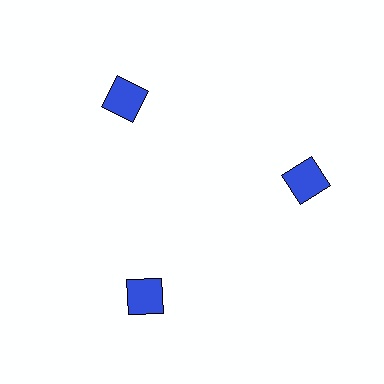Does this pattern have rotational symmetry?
Yes, this pattern has 3-fold rotational symmetry. It looks the same after rotating 120 degrees around the center.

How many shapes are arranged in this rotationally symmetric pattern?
There are 3 shapes, arranged in 3 groups of 1.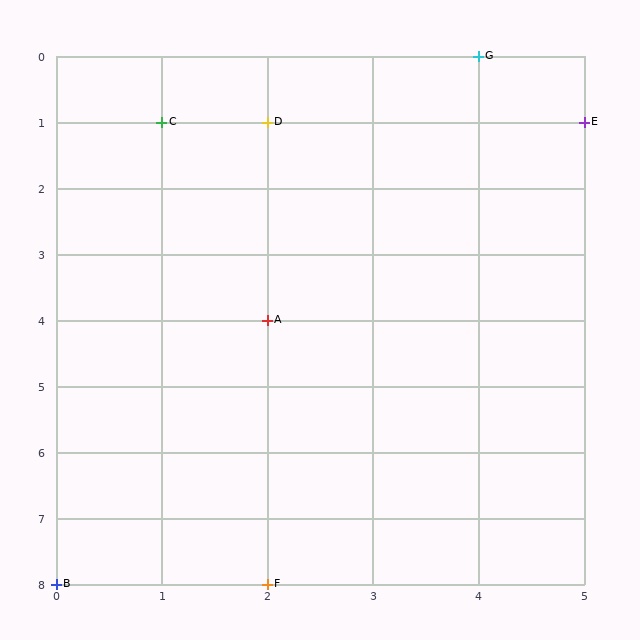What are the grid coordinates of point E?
Point E is at grid coordinates (5, 1).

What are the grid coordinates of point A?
Point A is at grid coordinates (2, 4).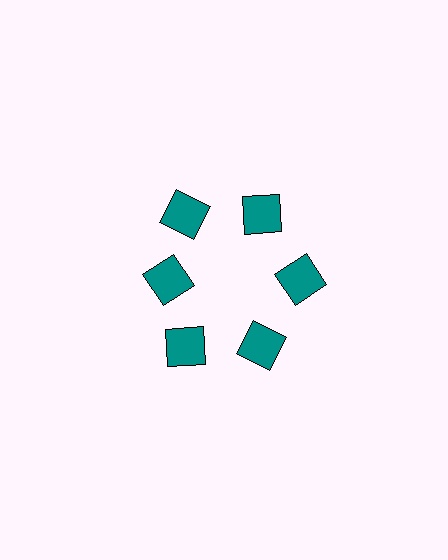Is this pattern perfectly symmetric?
No. The 6 teal squares are arranged in a ring, but one element near the 9 o'clock position is pulled inward toward the center, breaking the 6-fold rotational symmetry.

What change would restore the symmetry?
The symmetry would be restored by moving it outward, back onto the ring so that all 6 squares sit at equal angles and equal distance from the center.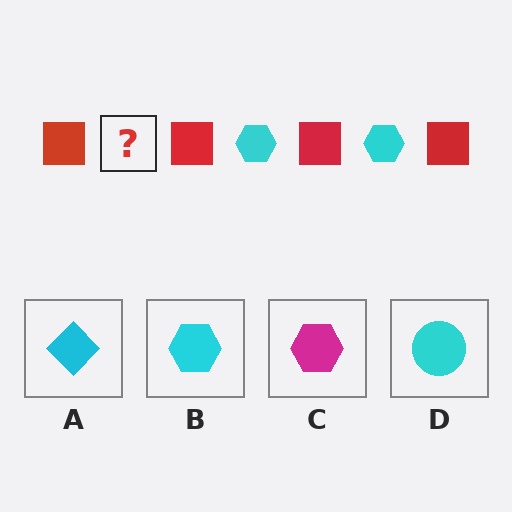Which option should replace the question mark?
Option B.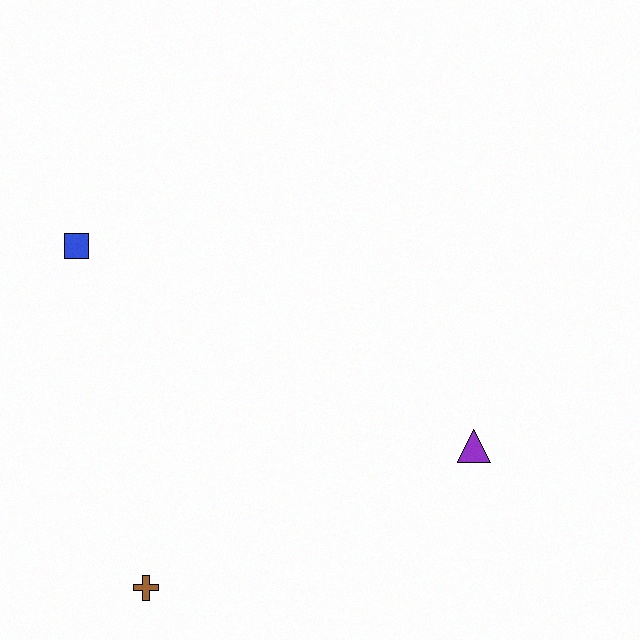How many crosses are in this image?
There is 1 cross.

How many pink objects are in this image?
There are no pink objects.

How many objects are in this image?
There are 3 objects.